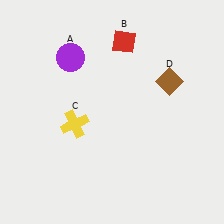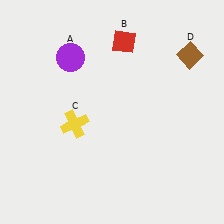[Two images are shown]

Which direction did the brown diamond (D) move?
The brown diamond (D) moved up.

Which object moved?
The brown diamond (D) moved up.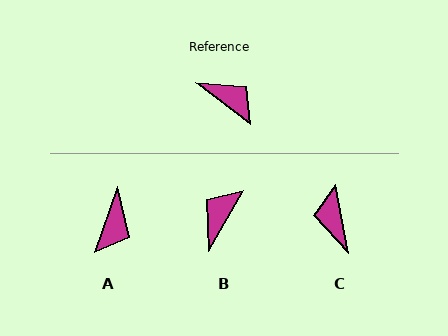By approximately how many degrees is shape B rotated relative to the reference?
Approximately 97 degrees counter-clockwise.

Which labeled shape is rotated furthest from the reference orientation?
C, about 137 degrees away.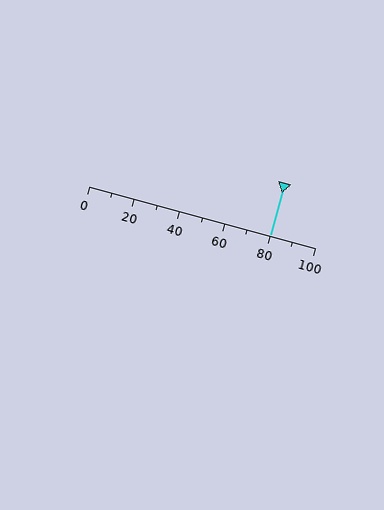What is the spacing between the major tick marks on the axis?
The major ticks are spaced 20 apart.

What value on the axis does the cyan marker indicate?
The marker indicates approximately 80.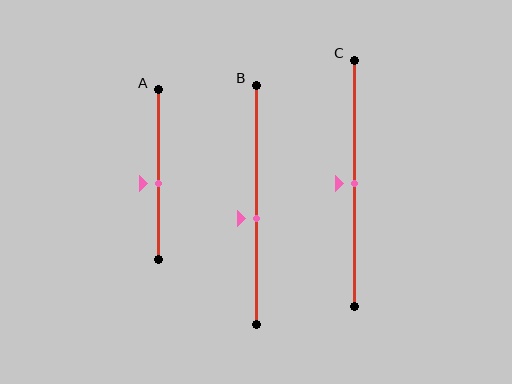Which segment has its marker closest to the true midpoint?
Segment C has its marker closest to the true midpoint.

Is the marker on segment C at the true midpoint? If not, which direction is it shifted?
Yes, the marker on segment C is at the true midpoint.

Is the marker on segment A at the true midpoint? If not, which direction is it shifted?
No, the marker on segment A is shifted downward by about 5% of the segment length.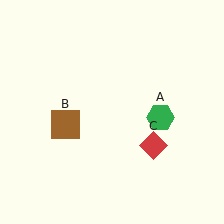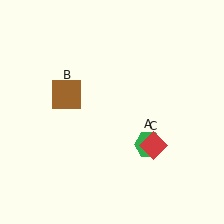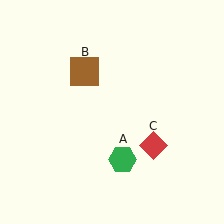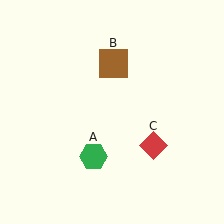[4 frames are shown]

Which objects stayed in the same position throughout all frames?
Red diamond (object C) remained stationary.